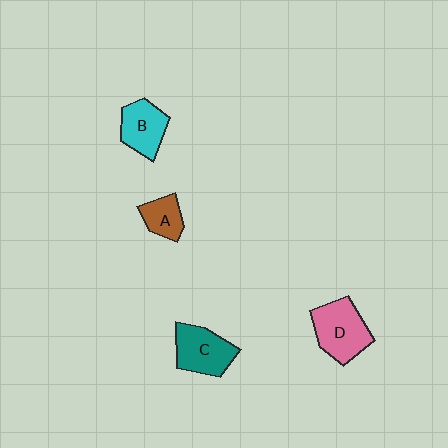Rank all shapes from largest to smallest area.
From largest to smallest: D (pink), C (teal), B (cyan), A (brown).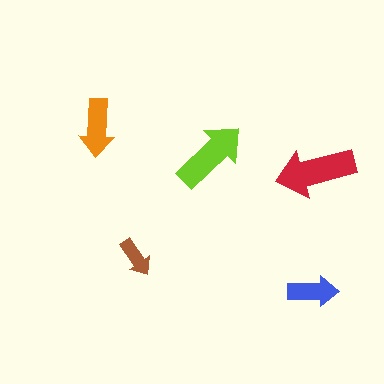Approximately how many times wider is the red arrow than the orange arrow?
About 1.5 times wider.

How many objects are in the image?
There are 5 objects in the image.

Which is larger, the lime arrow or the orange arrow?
The lime one.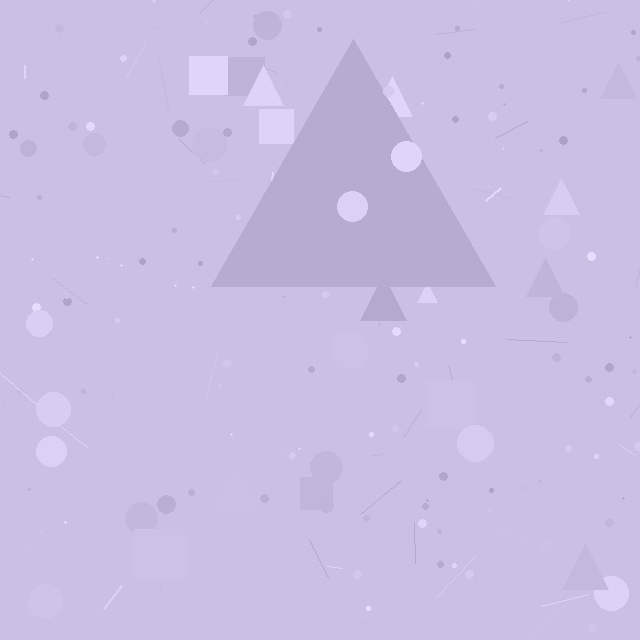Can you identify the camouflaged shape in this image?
The camouflaged shape is a triangle.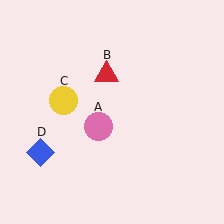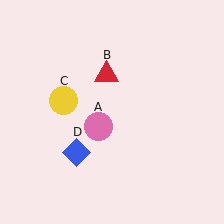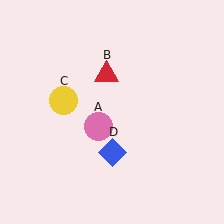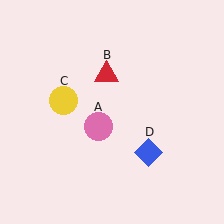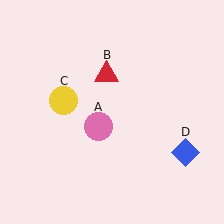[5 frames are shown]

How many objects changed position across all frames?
1 object changed position: blue diamond (object D).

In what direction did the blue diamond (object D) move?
The blue diamond (object D) moved right.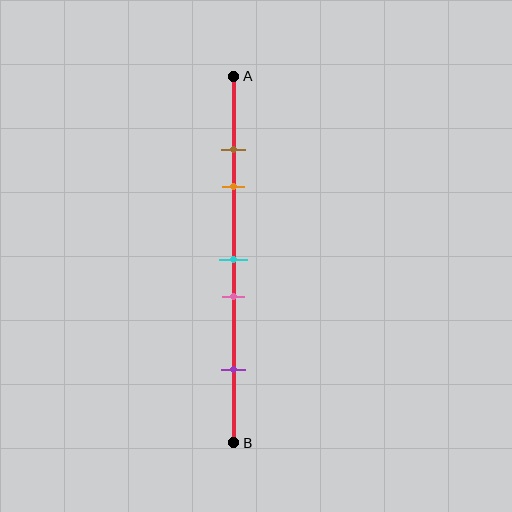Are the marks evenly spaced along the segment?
No, the marks are not evenly spaced.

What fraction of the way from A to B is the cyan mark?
The cyan mark is approximately 50% (0.5) of the way from A to B.